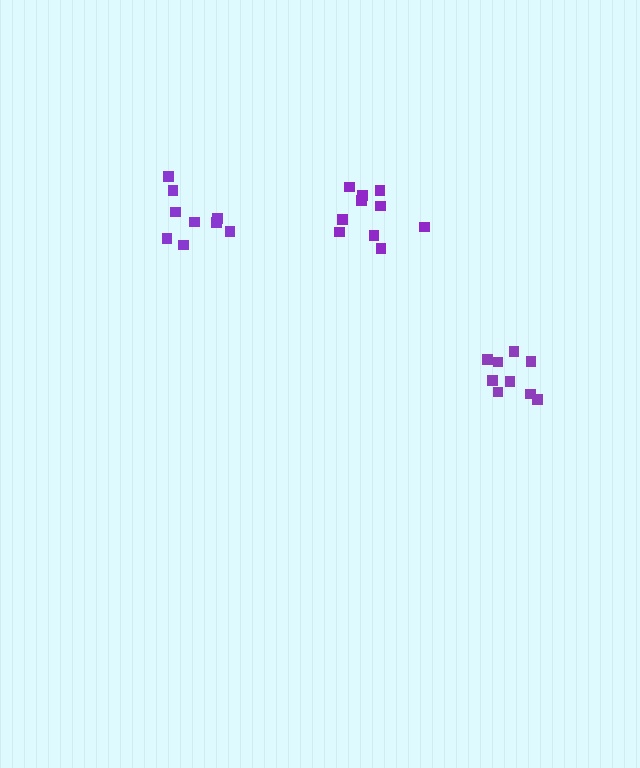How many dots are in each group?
Group 1: 10 dots, Group 2: 9 dots, Group 3: 9 dots (28 total).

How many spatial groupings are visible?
There are 3 spatial groupings.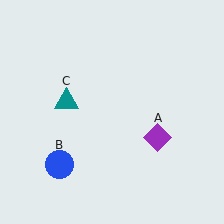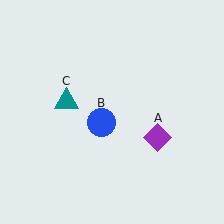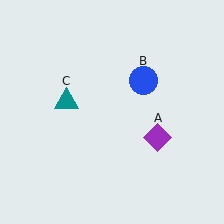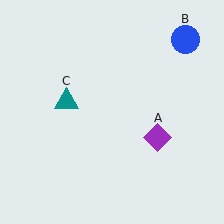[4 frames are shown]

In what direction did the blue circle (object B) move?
The blue circle (object B) moved up and to the right.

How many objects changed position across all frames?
1 object changed position: blue circle (object B).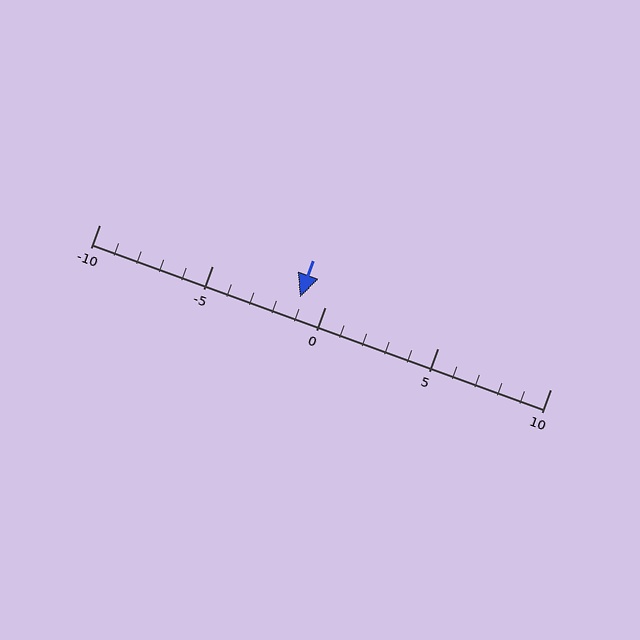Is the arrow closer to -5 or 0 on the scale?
The arrow is closer to 0.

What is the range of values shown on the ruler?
The ruler shows values from -10 to 10.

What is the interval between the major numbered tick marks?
The major tick marks are spaced 5 units apart.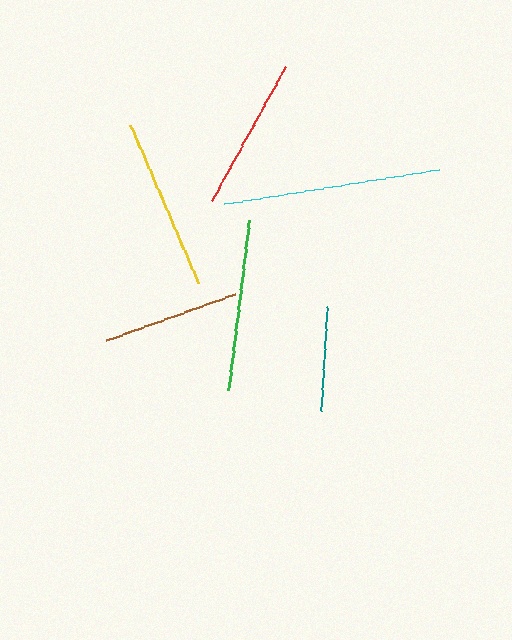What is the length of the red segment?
The red segment is approximately 153 pixels long.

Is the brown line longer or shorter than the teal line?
The brown line is longer than the teal line.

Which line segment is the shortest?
The teal line is the shortest at approximately 105 pixels.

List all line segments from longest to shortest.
From longest to shortest: cyan, green, yellow, red, brown, teal.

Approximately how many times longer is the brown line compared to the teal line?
The brown line is approximately 1.3 times the length of the teal line.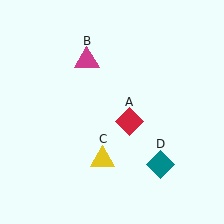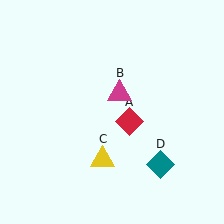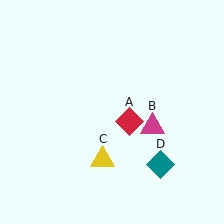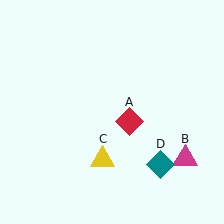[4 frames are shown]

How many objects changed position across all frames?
1 object changed position: magenta triangle (object B).